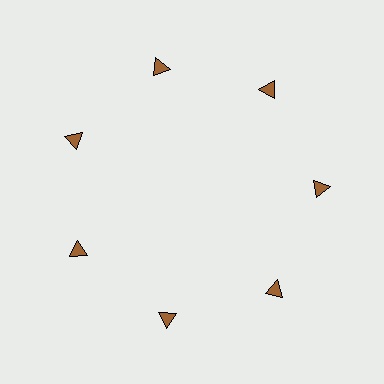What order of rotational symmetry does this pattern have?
This pattern has 7-fold rotational symmetry.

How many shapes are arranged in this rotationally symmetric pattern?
There are 7 shapes, arranged in 7 groups of 1.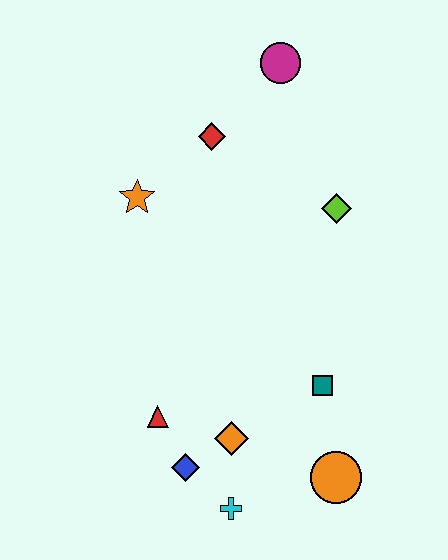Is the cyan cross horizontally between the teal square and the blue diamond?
Yes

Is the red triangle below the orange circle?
No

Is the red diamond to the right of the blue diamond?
Yes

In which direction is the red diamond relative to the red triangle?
The red diamond is above the red triangle.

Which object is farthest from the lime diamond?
The cyan cross is farthest from the lime diamond.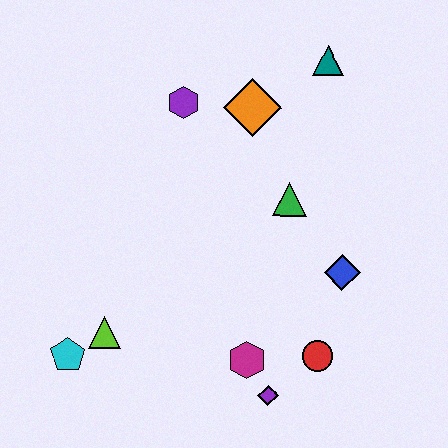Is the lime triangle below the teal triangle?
Yes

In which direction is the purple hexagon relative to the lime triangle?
The purple hexagon is above the lime triangle.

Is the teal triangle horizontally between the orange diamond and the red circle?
No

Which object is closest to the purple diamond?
The magenta hexagon is closest to the purple diamond.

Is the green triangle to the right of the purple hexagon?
Yes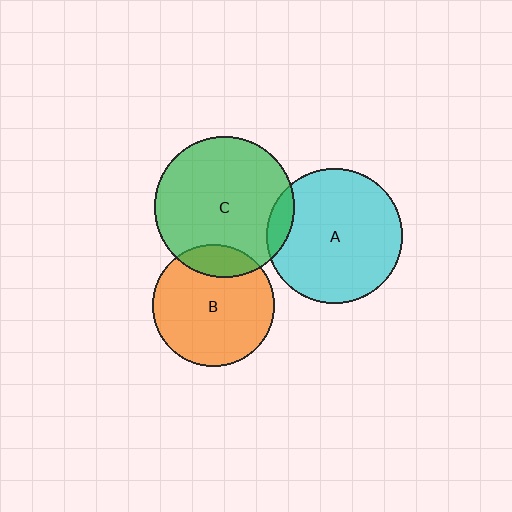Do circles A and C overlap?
Yes.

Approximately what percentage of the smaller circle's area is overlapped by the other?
Approximately 10%.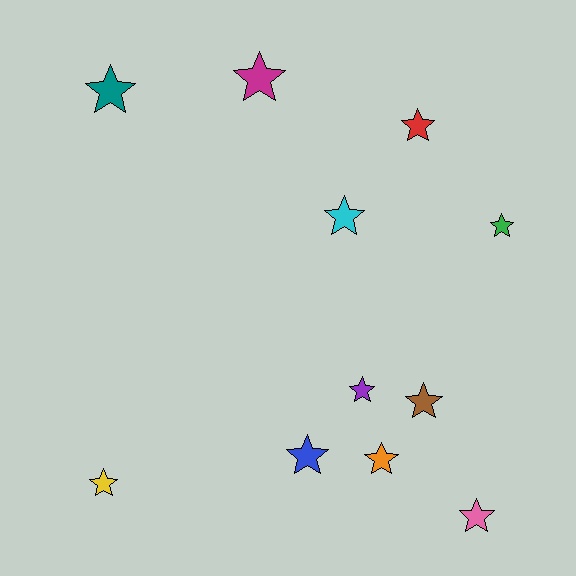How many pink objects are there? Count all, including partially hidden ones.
There is 1 pink object.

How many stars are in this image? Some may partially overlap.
There are 11 stars.